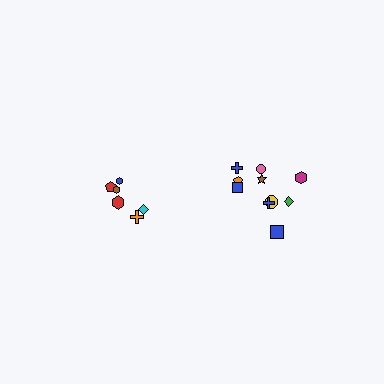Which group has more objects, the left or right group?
The right group.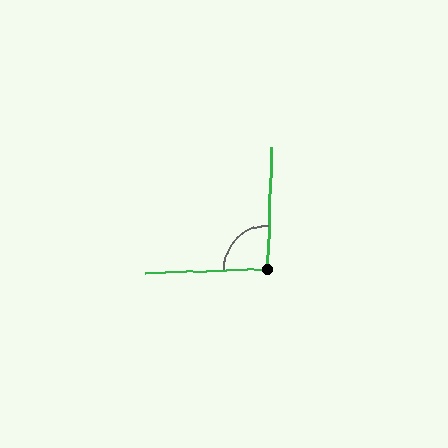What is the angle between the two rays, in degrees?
Approximately 94 degrees.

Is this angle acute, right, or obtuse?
It is approximately a right angle.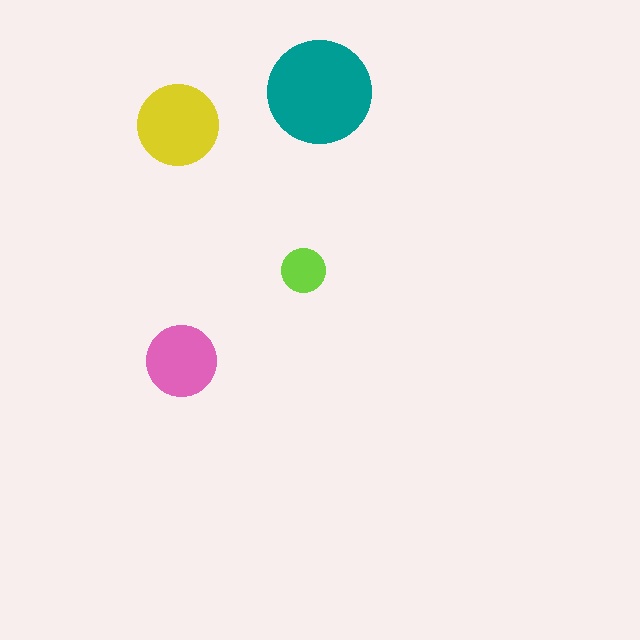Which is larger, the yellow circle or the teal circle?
The teal one.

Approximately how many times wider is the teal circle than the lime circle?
About 2.5 times wider.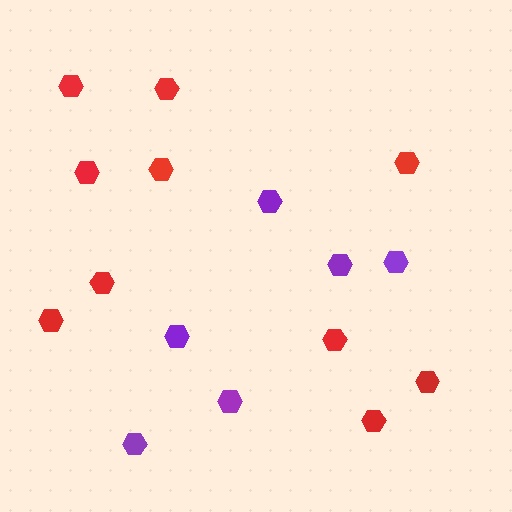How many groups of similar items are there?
There are 2 groups: one group of red hexagons (10) and one group of purple hexagons (6).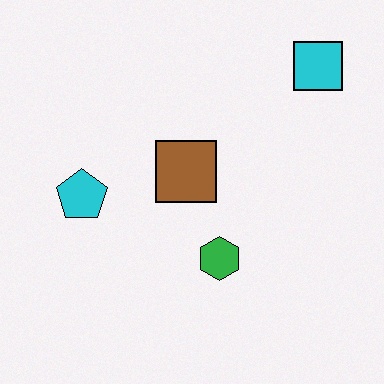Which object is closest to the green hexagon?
The brown square is closest to the green hexagon.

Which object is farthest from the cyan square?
The cyan pentagon is farthest from the cyan square.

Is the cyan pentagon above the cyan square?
No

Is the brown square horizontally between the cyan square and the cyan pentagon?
Yes